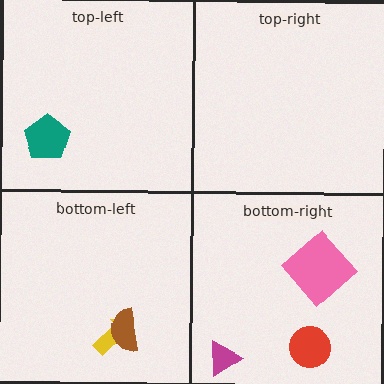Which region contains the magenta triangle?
The bottom-right region.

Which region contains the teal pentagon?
The top-left region.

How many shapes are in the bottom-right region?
3.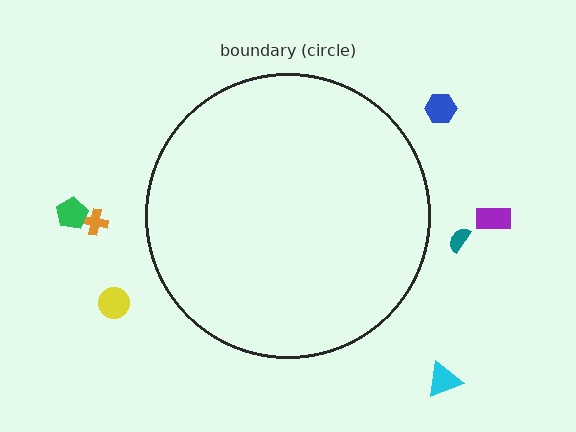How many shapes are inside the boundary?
0 inside, 7 outside.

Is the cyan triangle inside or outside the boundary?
Outside.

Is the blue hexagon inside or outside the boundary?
Outside.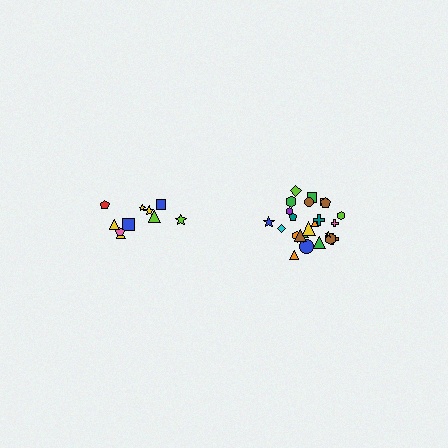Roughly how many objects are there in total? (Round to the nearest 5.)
Roughly 35 objects in total.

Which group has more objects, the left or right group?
The right group.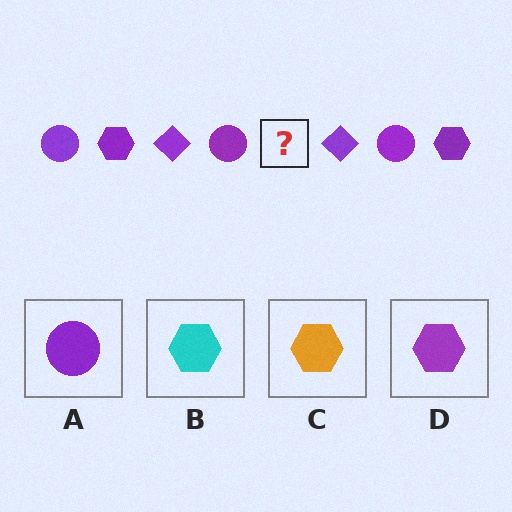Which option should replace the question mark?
Option D.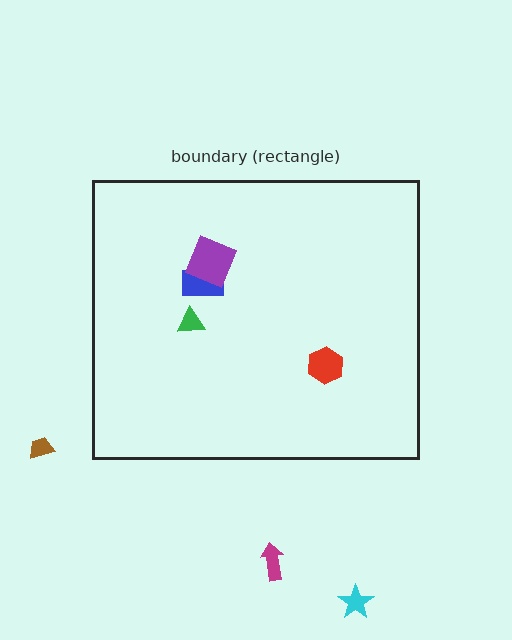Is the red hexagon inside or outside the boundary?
Inside.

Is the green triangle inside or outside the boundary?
Inside.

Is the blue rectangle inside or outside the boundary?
Inside.